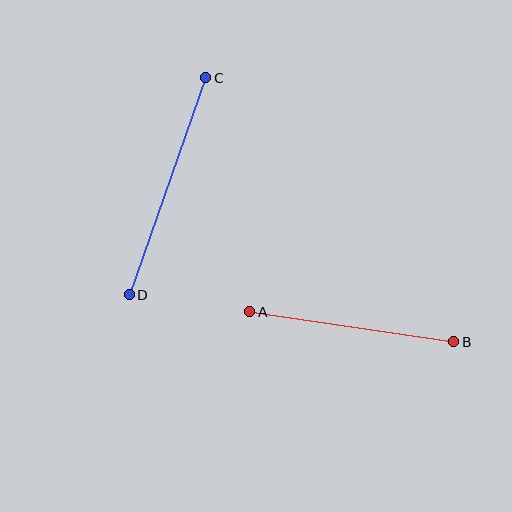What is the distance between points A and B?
The distance is approximately 206 pixels.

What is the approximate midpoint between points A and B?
The midpoint is at approximately (352, 327) pixels.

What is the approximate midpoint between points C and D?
The midpoint is at approximately (167, 186) pixels.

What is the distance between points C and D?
The distance is approximately 230 pixels.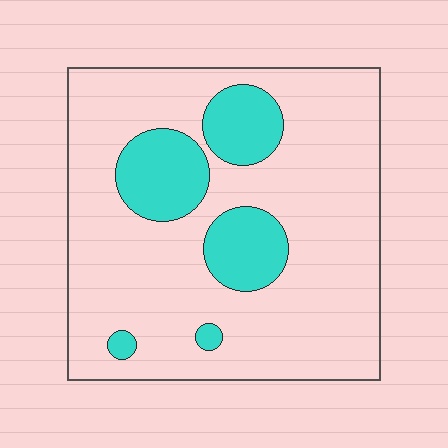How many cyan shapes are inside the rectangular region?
5.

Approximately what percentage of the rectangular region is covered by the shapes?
Approximately 20%.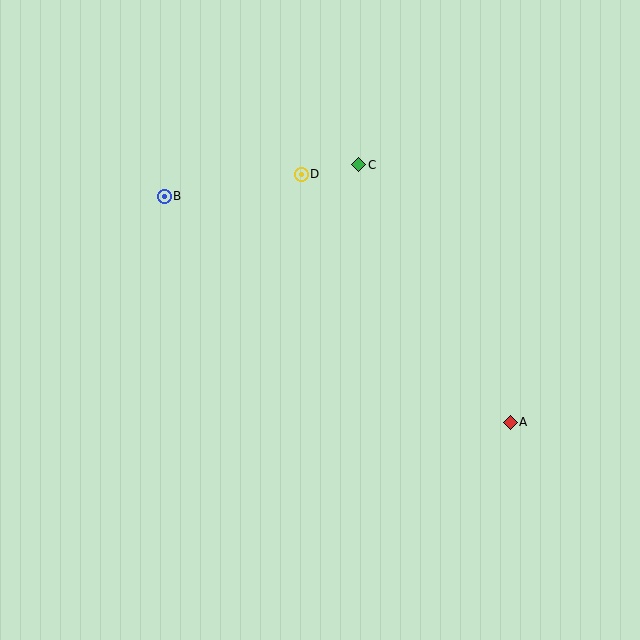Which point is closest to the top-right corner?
Point C is closest to the top-right corner.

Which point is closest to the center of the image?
Point D at (301, 174) is closest to the center.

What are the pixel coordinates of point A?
Point A is at (510, 422).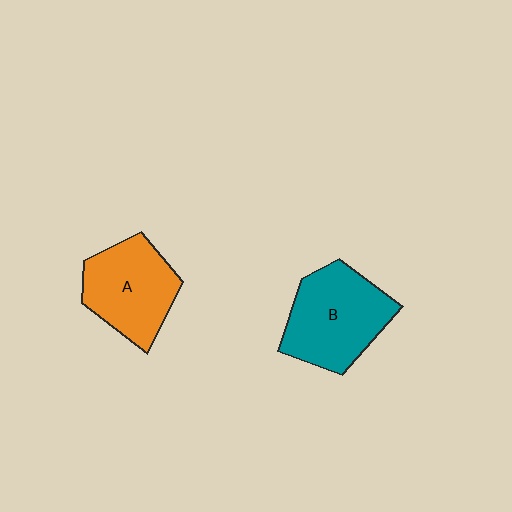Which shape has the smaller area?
Shape A (orange).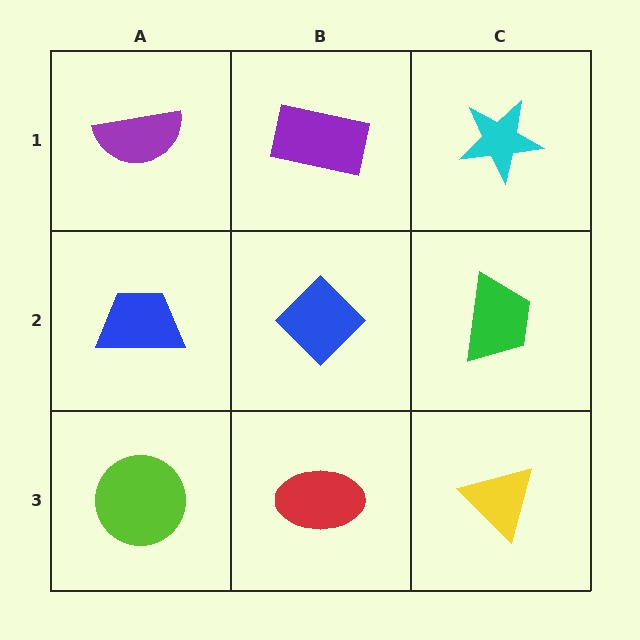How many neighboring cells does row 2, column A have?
3.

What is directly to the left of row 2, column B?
A blue trapezoid.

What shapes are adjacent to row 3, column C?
A green trapezoid (row 2, column C), a red ellipse (row 3, column B).